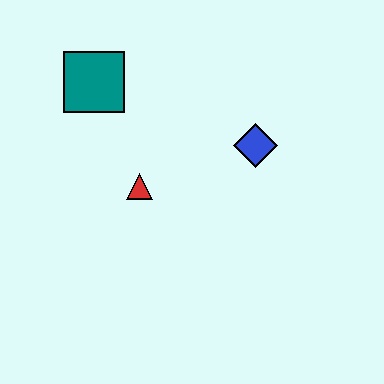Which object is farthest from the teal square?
The blue diamond is farthest from the teal square.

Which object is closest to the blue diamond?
The red triangle is closest to the blue diamond.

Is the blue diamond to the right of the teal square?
Yes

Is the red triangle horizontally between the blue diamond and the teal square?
Yes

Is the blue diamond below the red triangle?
No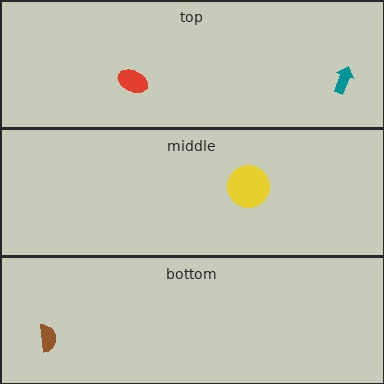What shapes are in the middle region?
The yellow circle.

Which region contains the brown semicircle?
The bottom region.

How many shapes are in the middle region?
1.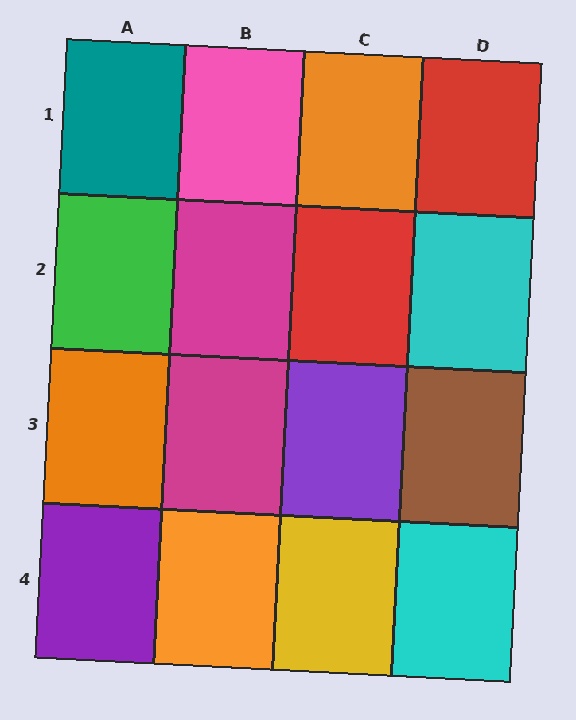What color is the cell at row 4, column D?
Cyan.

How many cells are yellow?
1 cell is yellow.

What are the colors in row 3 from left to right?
Orange, magenta, purple, brown.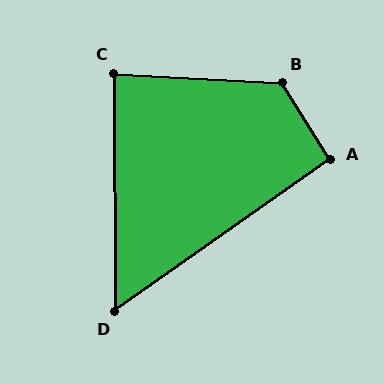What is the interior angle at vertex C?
Approximately 87 degrees (approximately right).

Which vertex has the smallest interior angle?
D, at approximately 55 degrees.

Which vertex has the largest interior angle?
B, at approximately 125 degrees.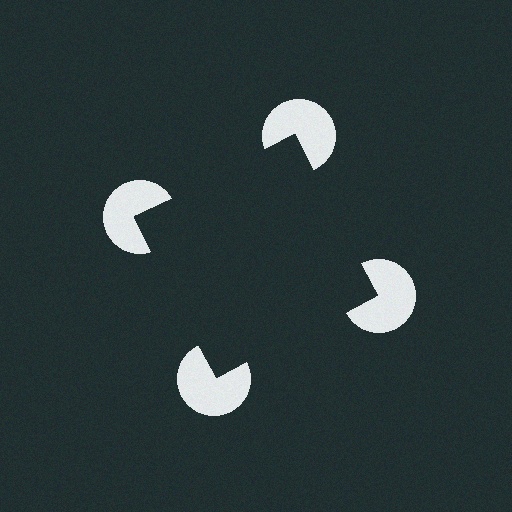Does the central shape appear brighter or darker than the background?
It typically appears slightly darker than the background, even though no actual brightness change is drawn.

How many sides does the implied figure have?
4 sides.